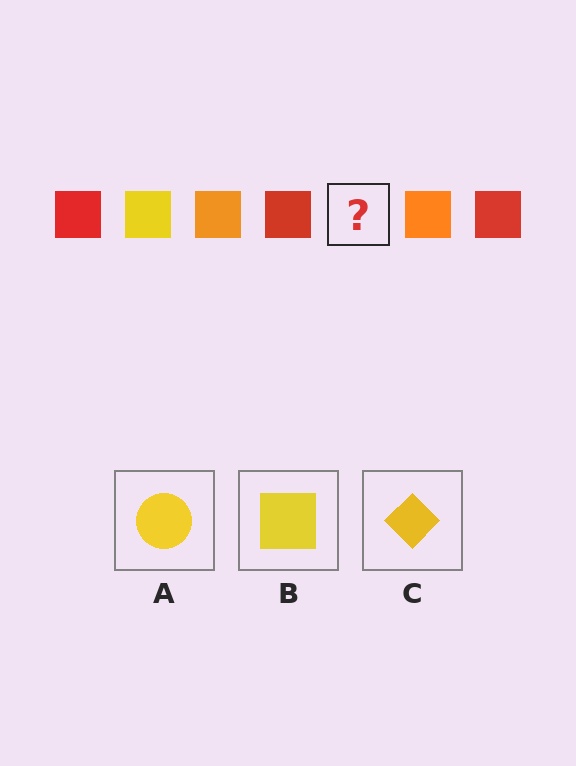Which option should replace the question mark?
Option B.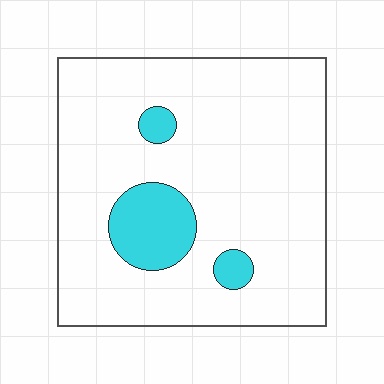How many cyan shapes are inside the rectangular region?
3.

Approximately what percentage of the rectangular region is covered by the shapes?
Approximately 10%.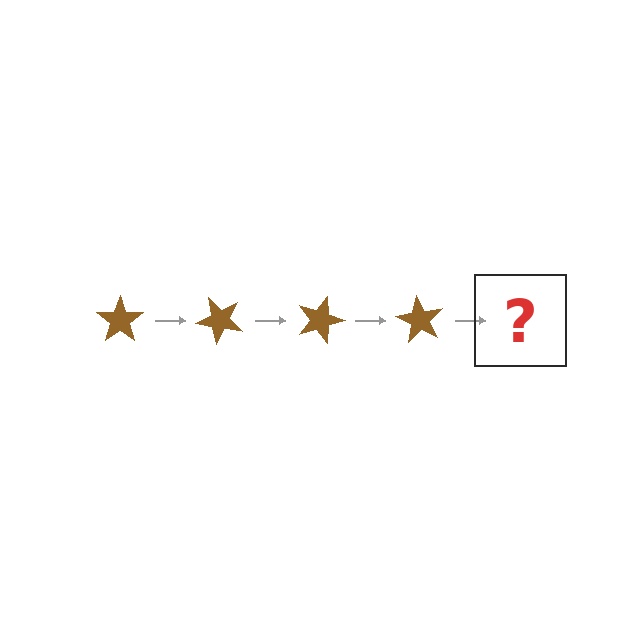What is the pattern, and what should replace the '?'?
The pattern is that the star rotates 45 degrees each step. The '?' should be a brown star rotated 180 degrees.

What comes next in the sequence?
The next element should be a brown star rotated 180 degrees.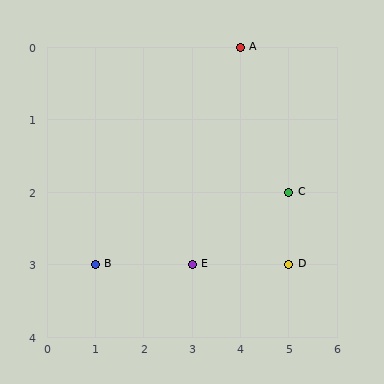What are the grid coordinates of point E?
Point E is at grid coordinates (3, 3).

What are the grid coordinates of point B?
Point B is at grid coordinates (1, 3).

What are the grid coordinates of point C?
Point C is at grid coordinates (5, 2).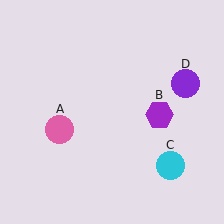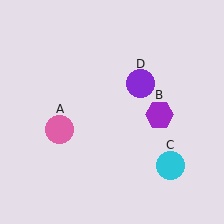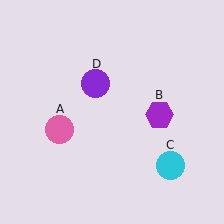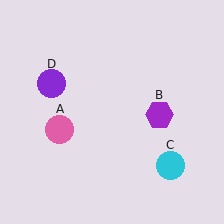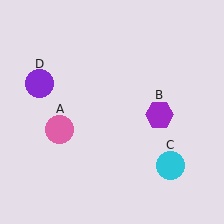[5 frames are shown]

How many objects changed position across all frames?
1 object changed position: purple circle (object D).